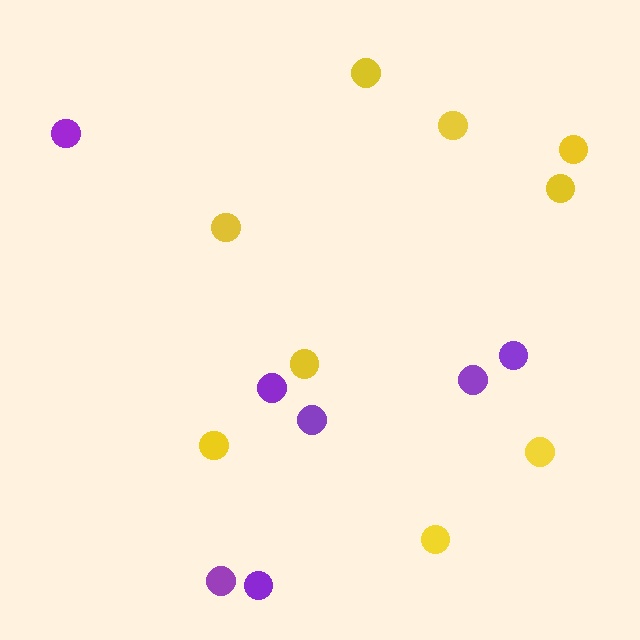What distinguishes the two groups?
There are 2 groups: one group of yellow circles (9) and one group of purple circles (7).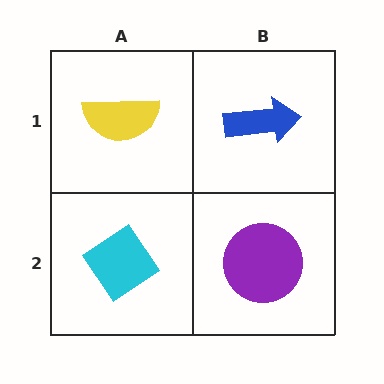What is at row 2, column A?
A cyan diamond.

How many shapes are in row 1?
2 shapes.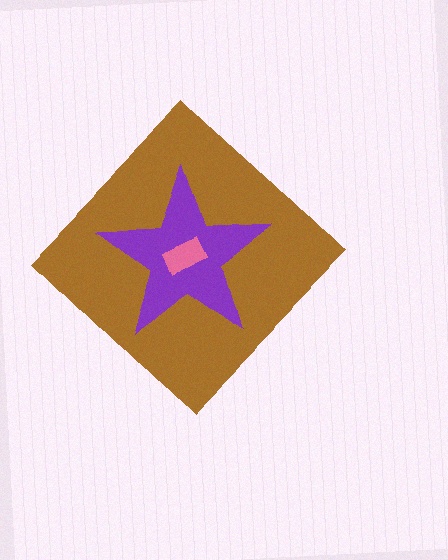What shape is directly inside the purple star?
The pink rectangle.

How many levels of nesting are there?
3.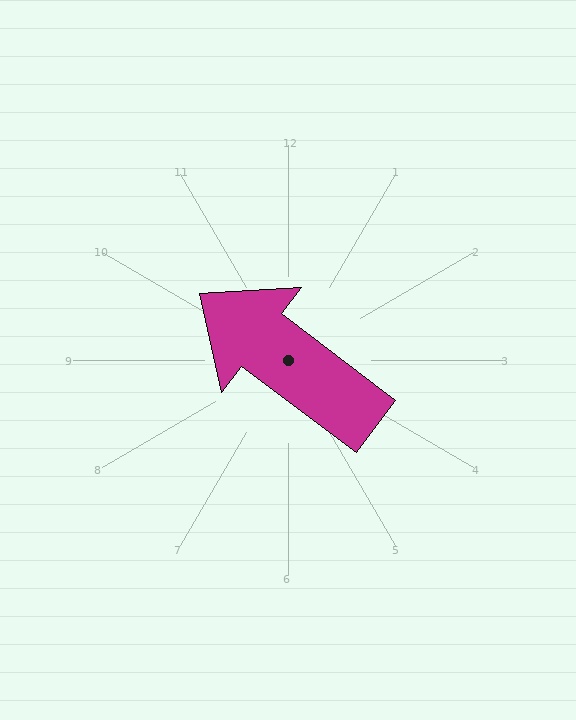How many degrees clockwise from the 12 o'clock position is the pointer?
Approximately 307 degrees.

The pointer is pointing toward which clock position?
Roughly 10 o'clock.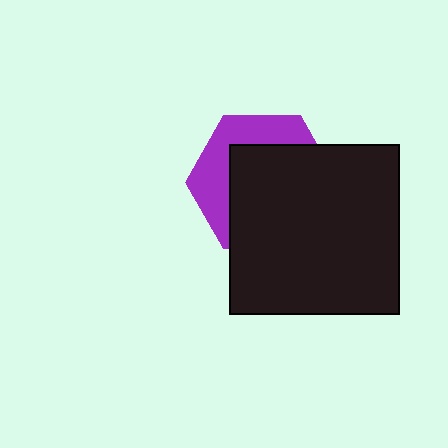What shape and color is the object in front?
The object in front is a black square.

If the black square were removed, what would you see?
You would see the complete purple hexagon.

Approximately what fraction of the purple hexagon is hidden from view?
Roughly 64% of the purple hexagon is hidden behind the black square.